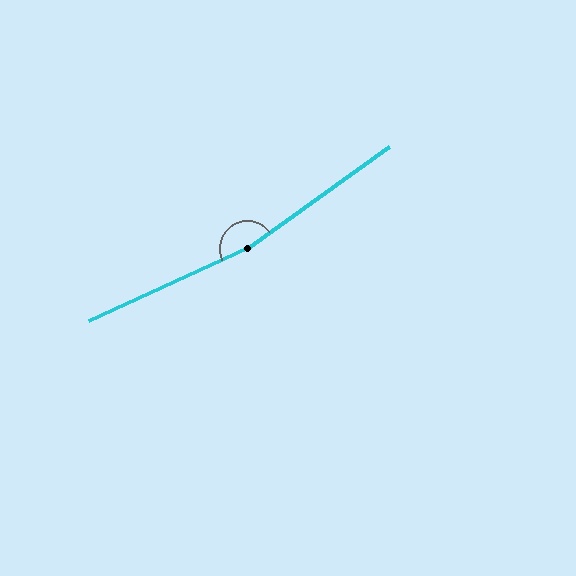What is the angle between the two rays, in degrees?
Approximately 169 degrees.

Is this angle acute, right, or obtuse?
It is obtuse.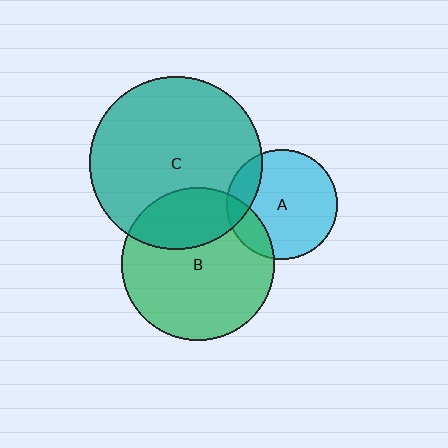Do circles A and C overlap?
Yes.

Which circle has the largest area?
Circle C (teal).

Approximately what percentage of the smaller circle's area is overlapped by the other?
Approximately 15%.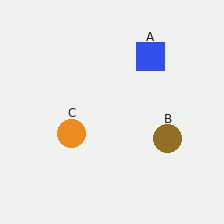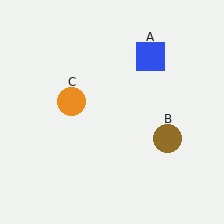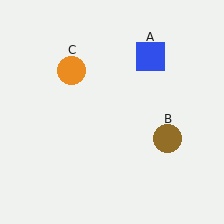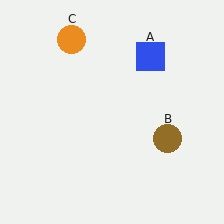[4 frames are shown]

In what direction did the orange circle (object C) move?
The orange circle (object C) moved up.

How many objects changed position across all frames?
1 object changed position: orange circle (object C).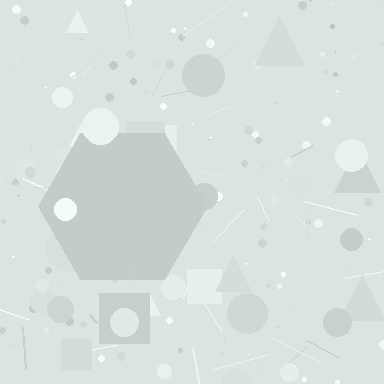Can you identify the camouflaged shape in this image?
The camouflaged shape is a hexagon.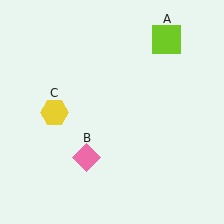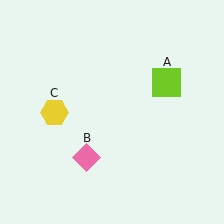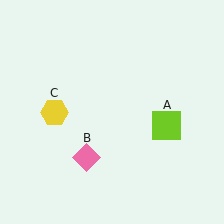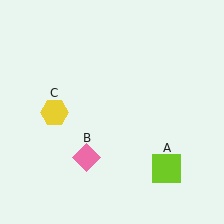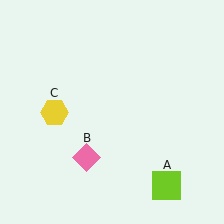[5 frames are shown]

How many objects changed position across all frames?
1 object changed position: lime square (object A).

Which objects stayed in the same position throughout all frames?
Pink diamond (object B) and yellow hexagon (object C) remained stationary.